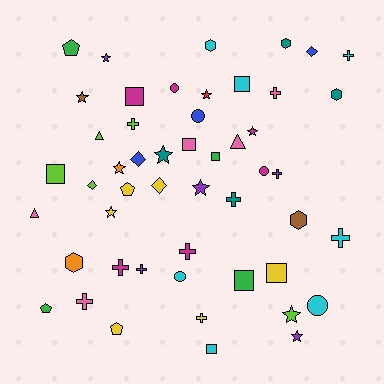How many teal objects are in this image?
There are 4 teal objects.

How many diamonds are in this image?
There are 4 diamonds.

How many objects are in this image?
There are 50 objects.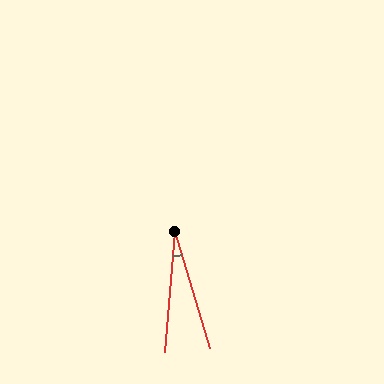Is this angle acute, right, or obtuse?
It is acute.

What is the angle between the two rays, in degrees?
Approximately 21 degrees.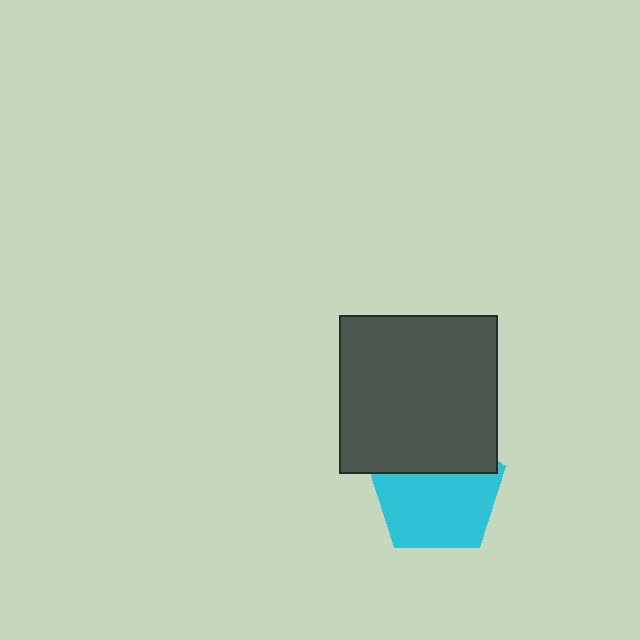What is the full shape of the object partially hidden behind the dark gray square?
The partially hidden object is a cyan pentagon.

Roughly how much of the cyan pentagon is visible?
Most of it is visible (roughly 65%).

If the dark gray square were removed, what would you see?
You would see the complete cyan pentagon.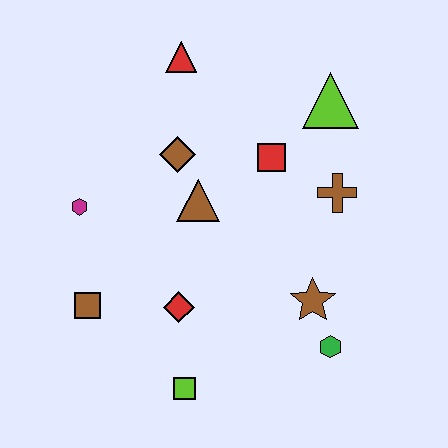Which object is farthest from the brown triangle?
The green hexagon is farthest from the brown triangle.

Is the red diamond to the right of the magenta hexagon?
Yes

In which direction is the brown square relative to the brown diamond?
The brown square is below the brown diamond.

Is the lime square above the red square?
No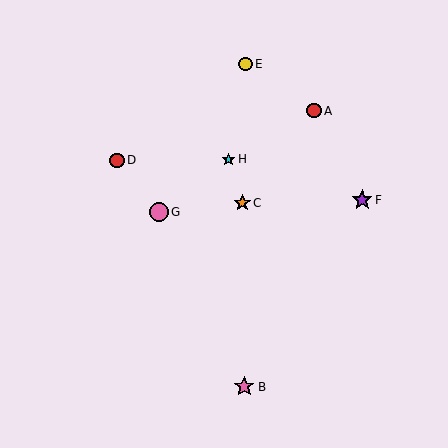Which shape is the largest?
The pink star (labeled B) is the largest.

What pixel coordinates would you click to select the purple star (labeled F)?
Click at (362, 200) to select the purple star F.